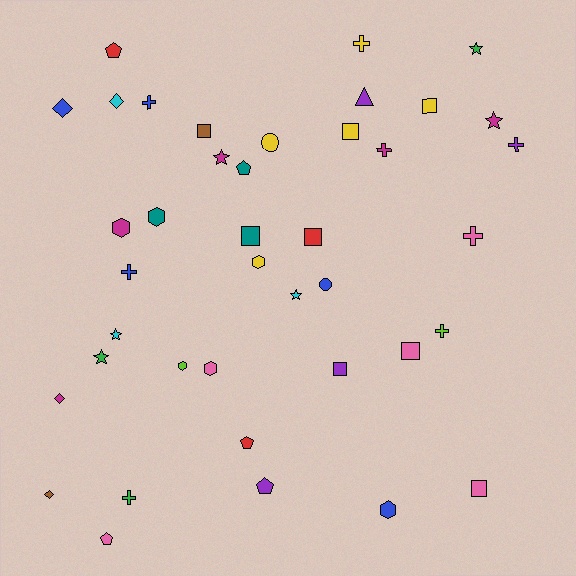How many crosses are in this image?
There are 8 crosses.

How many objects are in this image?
There are 40 objects.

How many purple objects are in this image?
There are 4 purple objects.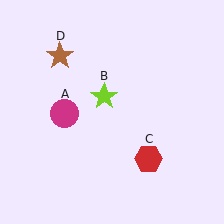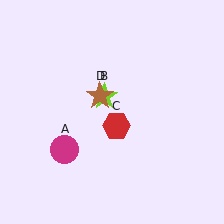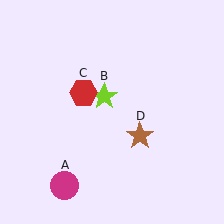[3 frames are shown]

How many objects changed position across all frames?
3 objects changed position: magenta circle (object A), red hexagon (object C), brown star (object D).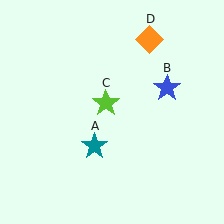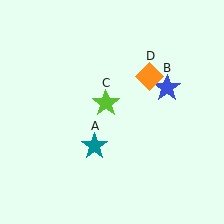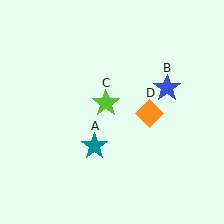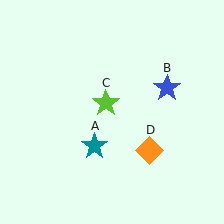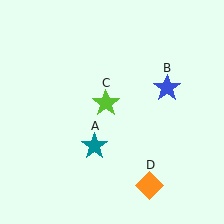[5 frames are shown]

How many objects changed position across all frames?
1 object changed position: orange diamond (object D).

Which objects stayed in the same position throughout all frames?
Teal star (object A) and blue star (object B) and lime star (object C) remained stationary.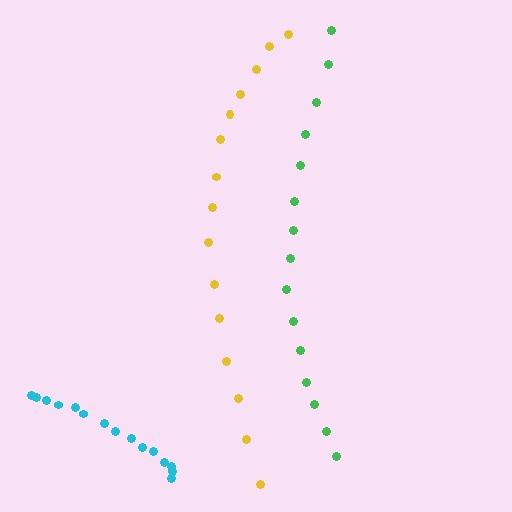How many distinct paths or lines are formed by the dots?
There are 3 distinct paths.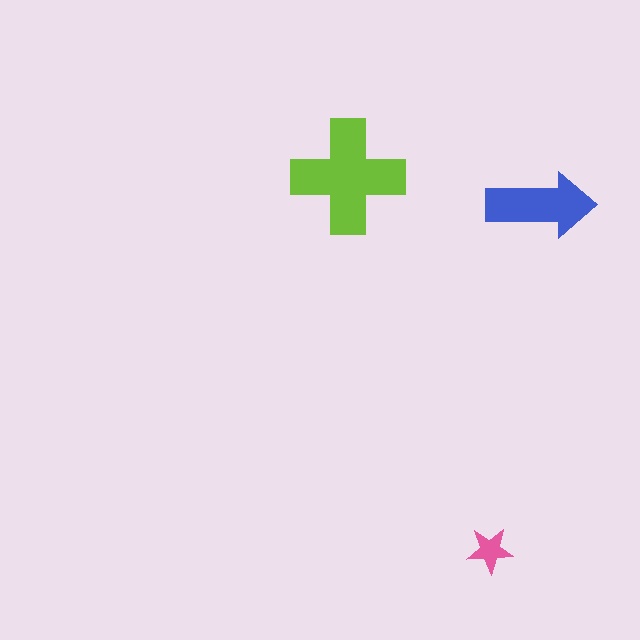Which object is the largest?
The lime cross.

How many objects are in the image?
There are 3 objects in the image.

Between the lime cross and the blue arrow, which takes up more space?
The lime cross.